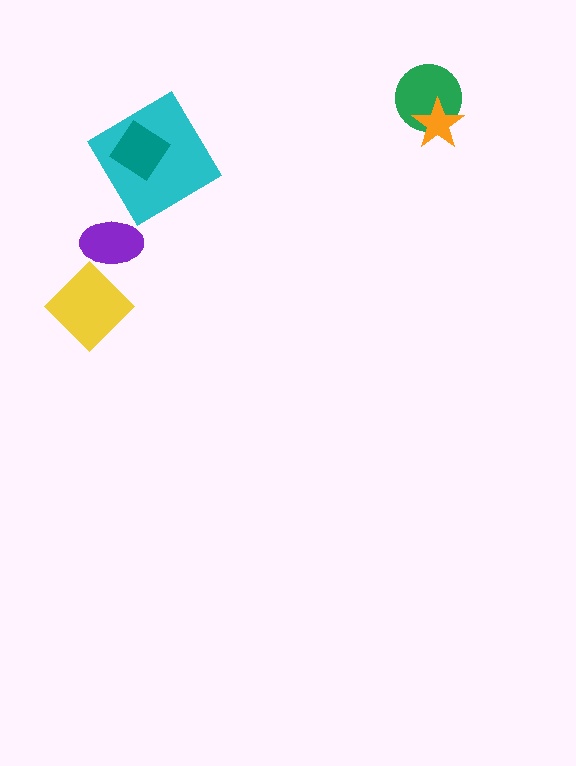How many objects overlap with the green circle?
1 object overlaps with the green circle.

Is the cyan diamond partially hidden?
Yes, it is partially covered by another shape.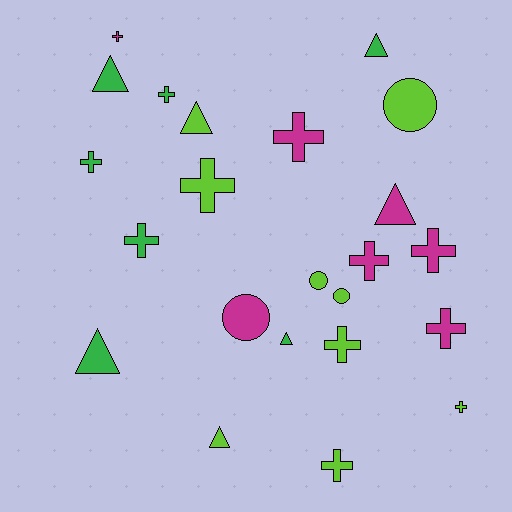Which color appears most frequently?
Lime, with 9 objects.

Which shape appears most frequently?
Cross, with 12 objects.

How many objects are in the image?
There are 23 objects.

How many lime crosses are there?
There are 4 lime crosses.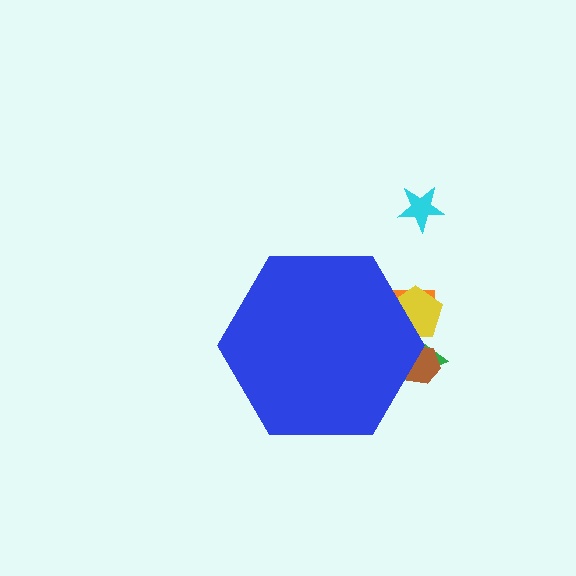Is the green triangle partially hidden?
Yes, the green triangle is partially hidden behind the blue hexagon.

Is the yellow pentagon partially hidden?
Yes, the yellow pentagon is partially hidden behind the blue hexagon.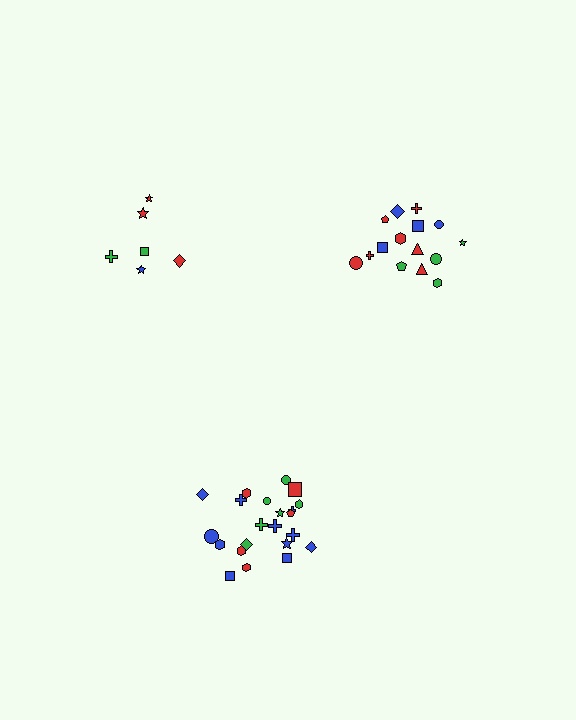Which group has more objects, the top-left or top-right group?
The top-right group.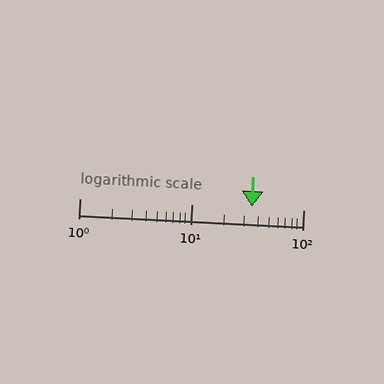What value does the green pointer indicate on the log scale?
The pointer indicates approximately 35.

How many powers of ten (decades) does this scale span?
The scale spans 2 decades, from 1 to 100.